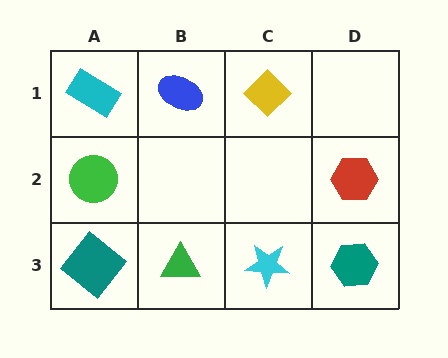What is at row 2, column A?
A green circle.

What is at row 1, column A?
A cyan rectangle.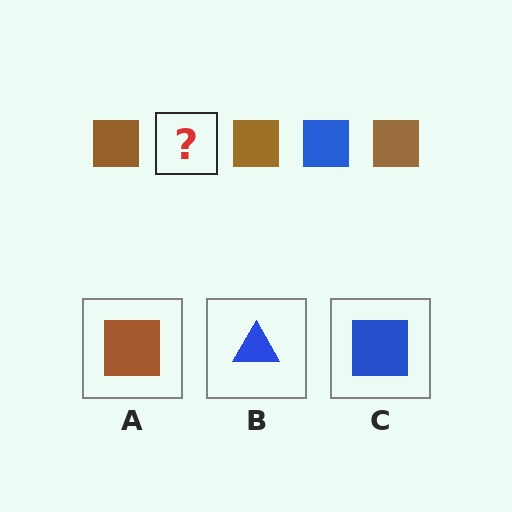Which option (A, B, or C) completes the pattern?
C.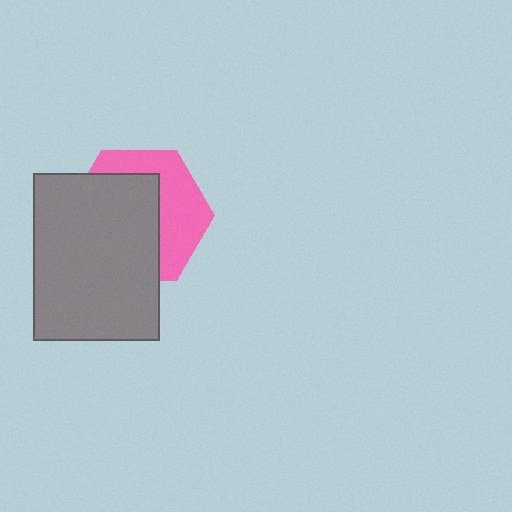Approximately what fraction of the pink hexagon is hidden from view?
Roughly 58% of the pink hexagon is hidden behind the gray rectangle.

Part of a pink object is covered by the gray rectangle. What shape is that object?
It is a hexagon.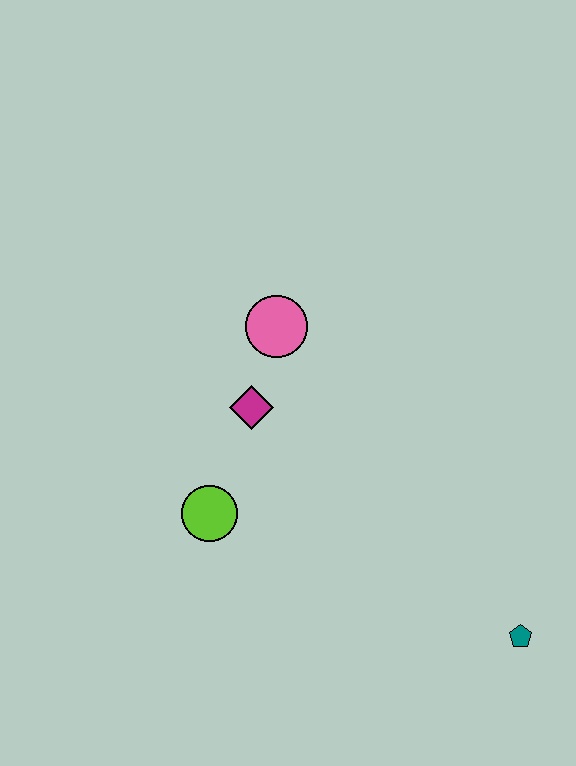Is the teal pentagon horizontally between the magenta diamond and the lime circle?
No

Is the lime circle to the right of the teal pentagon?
No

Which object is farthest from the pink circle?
The teal pentagon is farthest from the pink circle.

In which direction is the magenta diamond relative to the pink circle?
The magenta diamond is below the pink circle.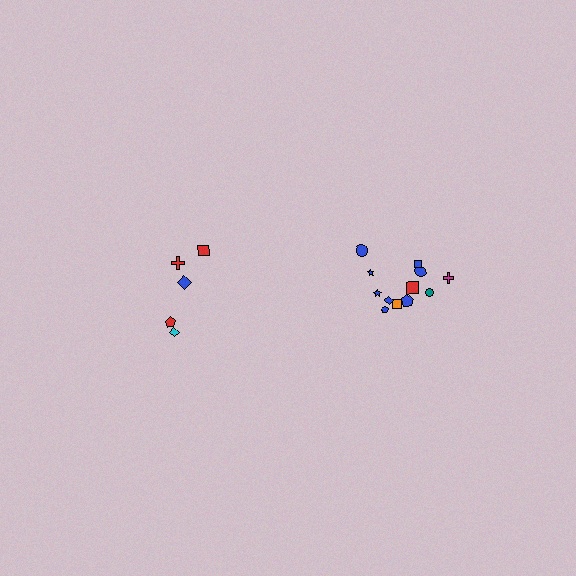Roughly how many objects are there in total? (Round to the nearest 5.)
Roughly 15 objects in total.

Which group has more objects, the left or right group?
The right group.